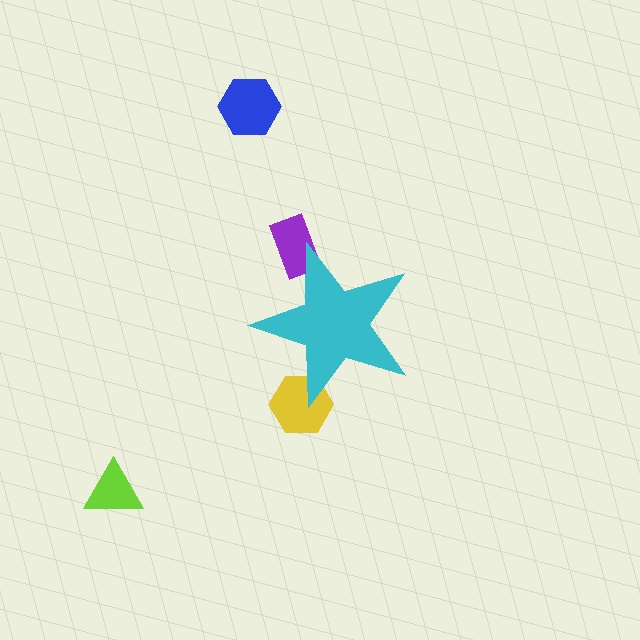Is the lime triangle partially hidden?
No, the lime triangle is fully visible.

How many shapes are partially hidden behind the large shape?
2 shapes are partially hidden.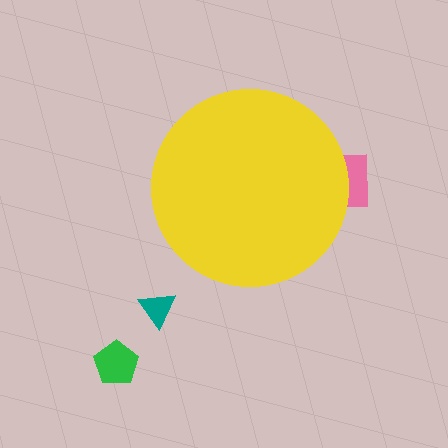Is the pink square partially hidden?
Yes, the pink square is partially hidden behind the yellow circle.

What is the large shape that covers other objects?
A yellow circle.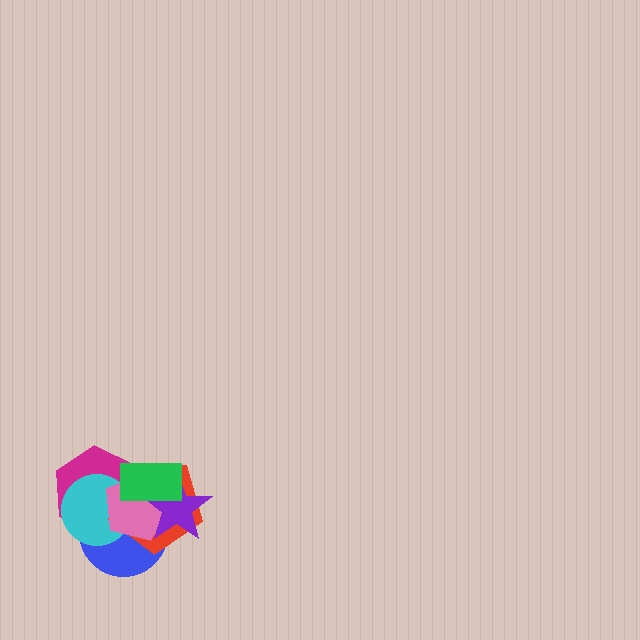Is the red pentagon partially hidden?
Yes, it is partially covered by another shape.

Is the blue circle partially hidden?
Yes, it is partially covered by another shape.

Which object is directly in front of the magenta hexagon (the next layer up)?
The cyan circle is directly in front of the magenta hexagon.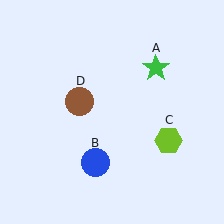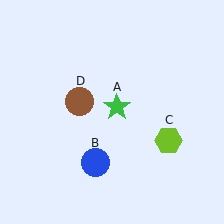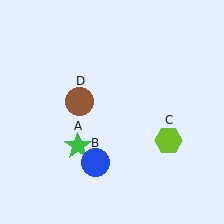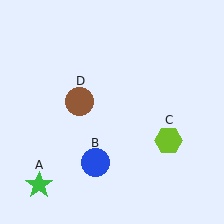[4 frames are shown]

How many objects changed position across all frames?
1 object changed position: green star (object A).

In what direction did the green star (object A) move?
The green star (object A) moved down and to the left.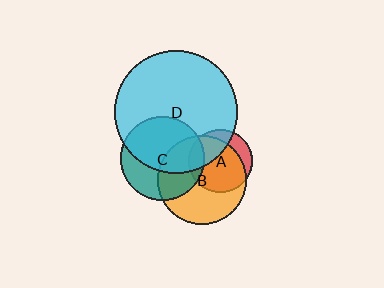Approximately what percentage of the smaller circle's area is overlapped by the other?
Approximately 35%.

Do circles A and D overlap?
Yes.